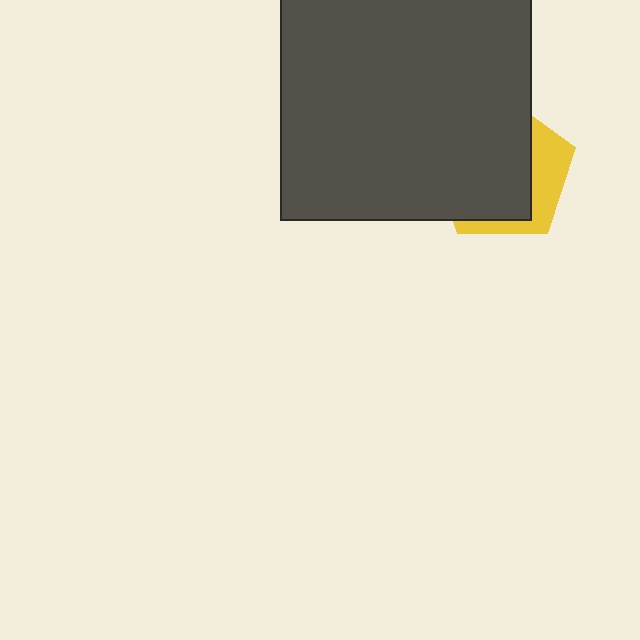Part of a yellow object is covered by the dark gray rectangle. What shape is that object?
It is a pentagon.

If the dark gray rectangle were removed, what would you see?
You would see the complete yellow pentagon.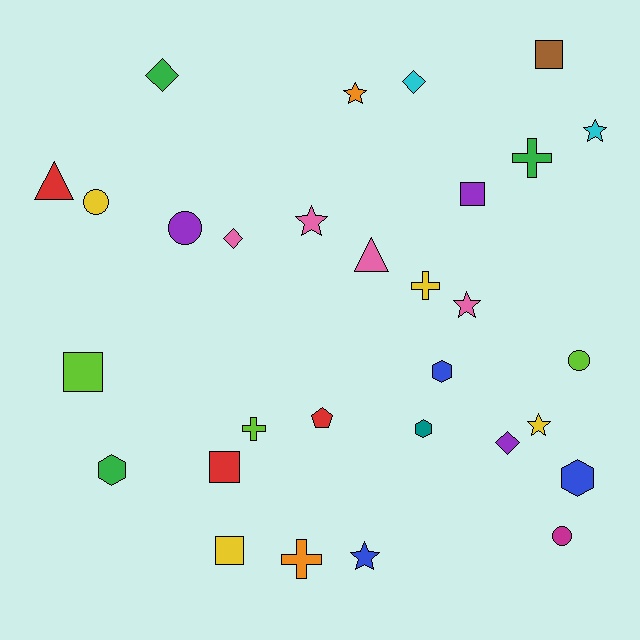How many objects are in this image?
There are 30 objects.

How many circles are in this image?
There are 4 circles.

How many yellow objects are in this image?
There are 4 yellow objects.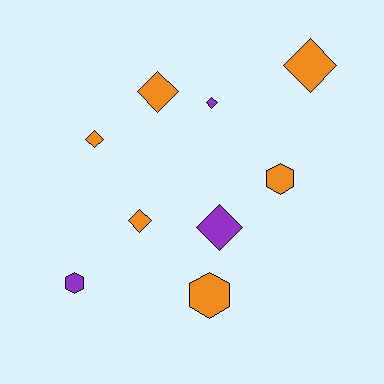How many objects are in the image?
There are 9 objects.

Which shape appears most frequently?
Diamond, with 6 objects.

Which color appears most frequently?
Orange, with 6 objects.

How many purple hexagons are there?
There is 1 purple hexagon.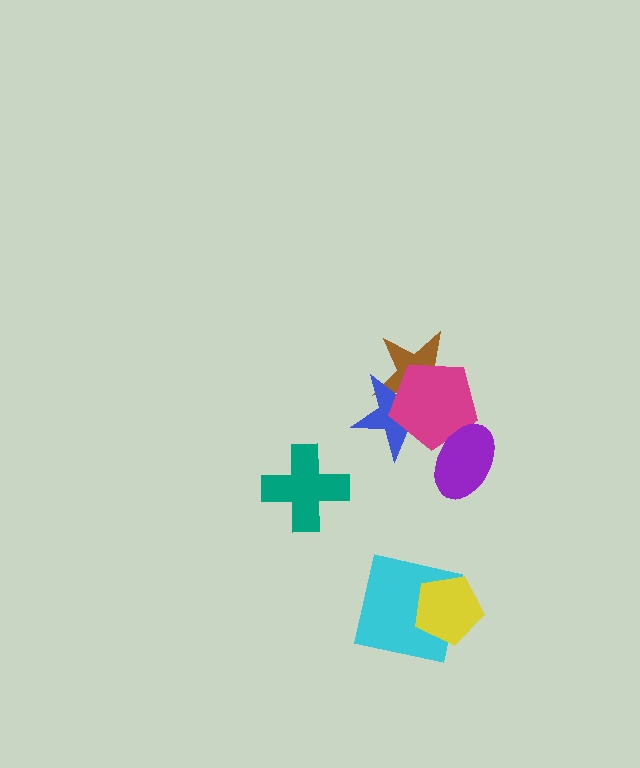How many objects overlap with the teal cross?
0 objects overlap with the teal cross.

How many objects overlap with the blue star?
2 objects overlap with the blue star.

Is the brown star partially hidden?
Yes, it is partially covered by another shape.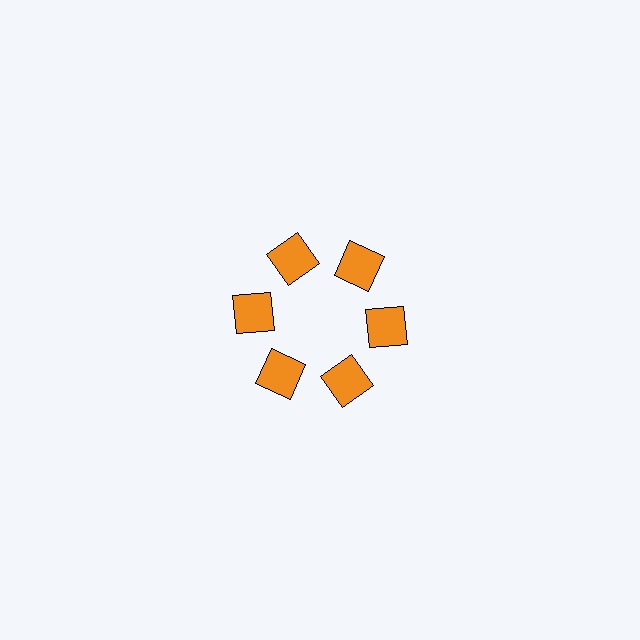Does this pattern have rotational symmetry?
Yes, this pattern has 6-fold rotational symmetry. It looks the same after rotating 60 degrees around the center.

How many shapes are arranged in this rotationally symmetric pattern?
There are 6 shapes, arranged in 6 groups of 1.